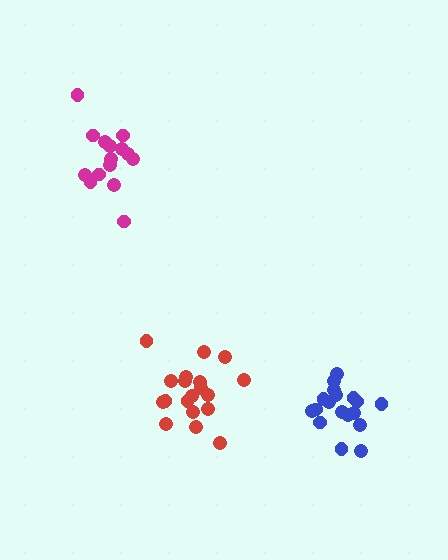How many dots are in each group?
Group 1: 15 dots, Group 2: 19 dots, Group 3: 18 dots (52 total).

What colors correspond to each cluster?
The clusters are colored: magenta, red, blue.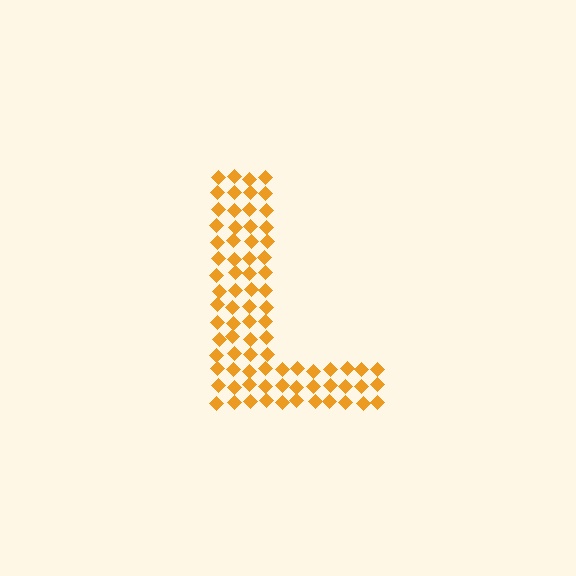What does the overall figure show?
The overall figure shows the letter L.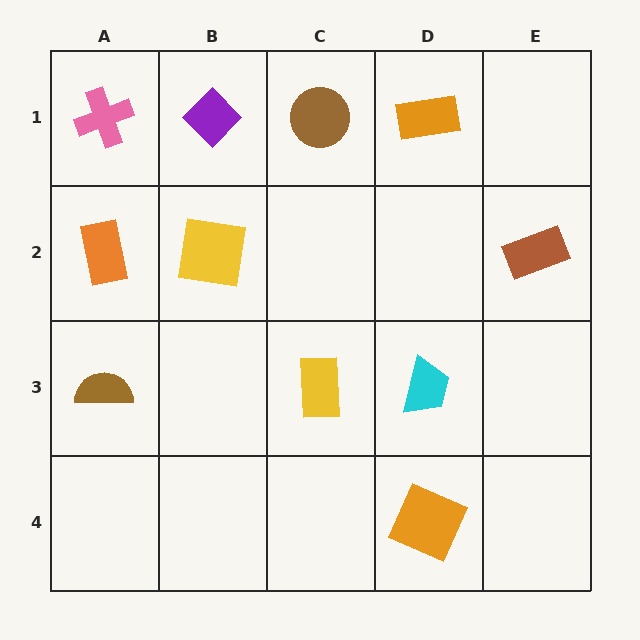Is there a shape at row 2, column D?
No, that cell is empty.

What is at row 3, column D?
A cyan trapezoid.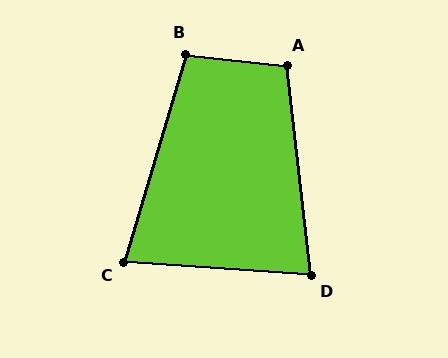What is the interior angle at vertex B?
Approximately 101 degrees (obtuse).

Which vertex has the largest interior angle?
A, at approximately 103 degrees.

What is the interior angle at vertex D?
Approximately 79 degrees (acute).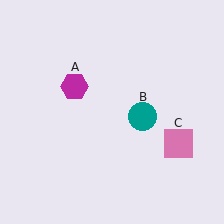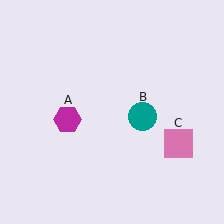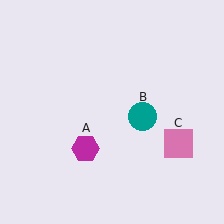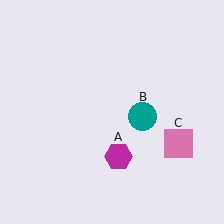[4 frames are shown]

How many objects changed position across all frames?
1 object changed position: magenta hexagon (object A).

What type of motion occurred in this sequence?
The magenta hexagon (object A) rotated counterclockwise around the center of the scene.